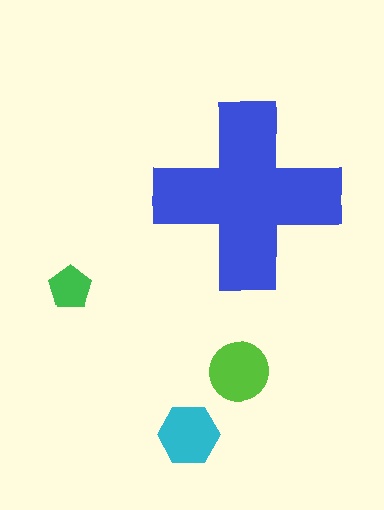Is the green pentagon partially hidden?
No, the green pentagon is fully visible.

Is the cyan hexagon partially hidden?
No, the cyan hexagon is fully visible.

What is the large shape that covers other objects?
A blue cross.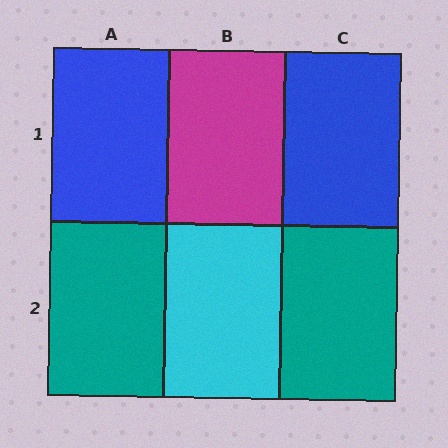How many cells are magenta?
1 cell is magenta.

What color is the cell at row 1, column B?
Magenta.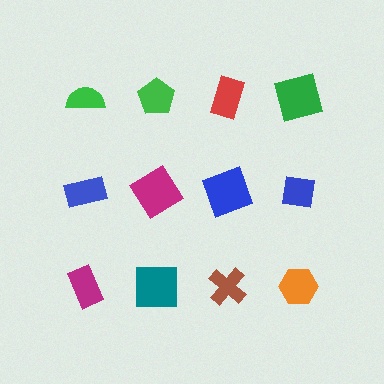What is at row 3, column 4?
An orange hexagon.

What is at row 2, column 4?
A blue square.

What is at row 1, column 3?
A red rectangle.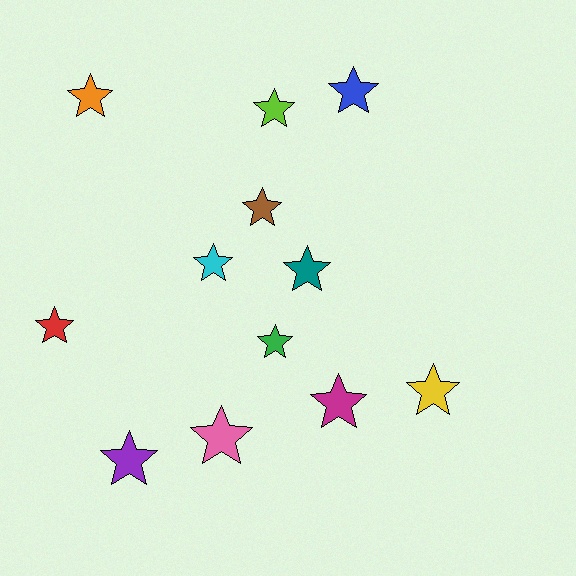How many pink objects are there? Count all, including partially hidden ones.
There is 1 pink object.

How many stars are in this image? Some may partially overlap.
There are 12 stars.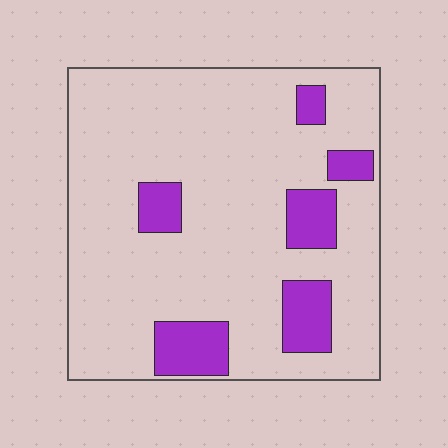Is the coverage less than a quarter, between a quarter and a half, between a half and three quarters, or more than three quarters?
Less than a quarter.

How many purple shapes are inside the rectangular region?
6.